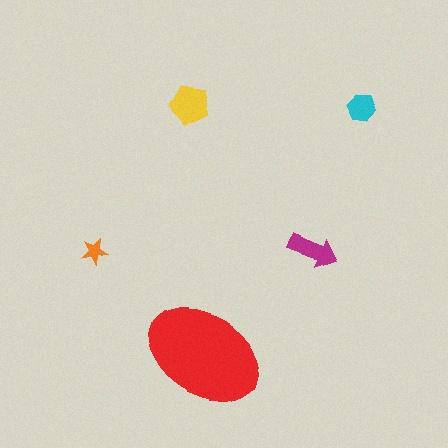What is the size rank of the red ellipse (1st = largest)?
1st.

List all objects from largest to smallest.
The red ellipse, the yellow pentagon, the magenta arrow, the cyan hexagon, the orange star.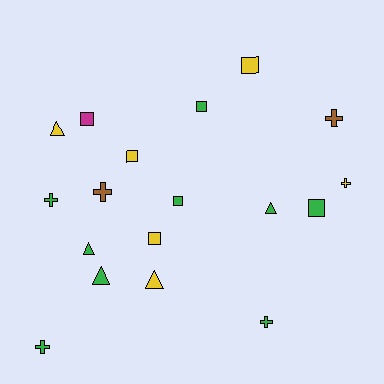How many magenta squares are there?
There is 1 magenta square.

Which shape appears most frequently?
Square, with 7 objects.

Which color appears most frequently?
Green, with 9 objects.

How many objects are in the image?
There are 18 objects.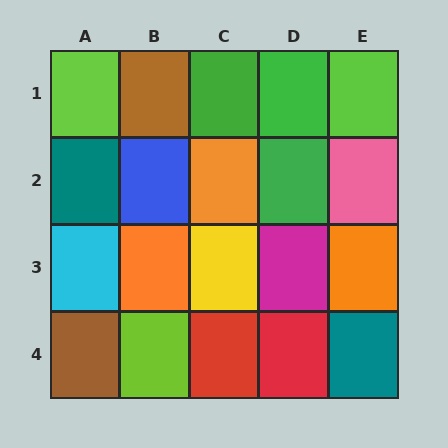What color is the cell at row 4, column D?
Red.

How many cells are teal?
2 cells are teal.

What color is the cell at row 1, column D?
Green.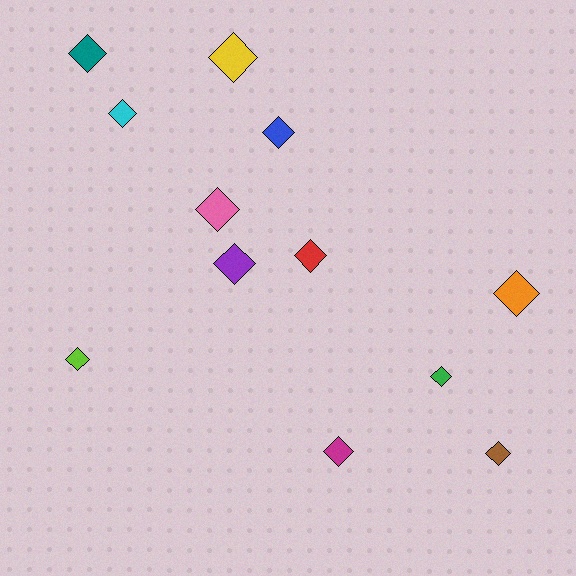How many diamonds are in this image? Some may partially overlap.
There are 12 diamonds.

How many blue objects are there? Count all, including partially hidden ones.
There is 1 blue object.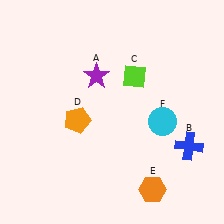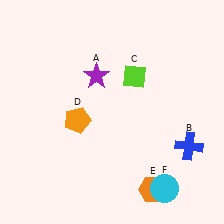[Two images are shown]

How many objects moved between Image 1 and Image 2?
1 object moved between the two images.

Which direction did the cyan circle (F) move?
The cyan circle (F) moved down.